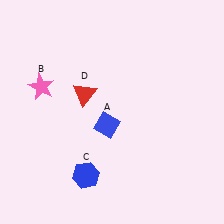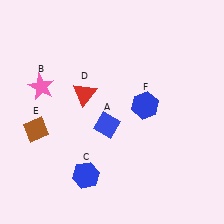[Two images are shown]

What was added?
A brown diamond (E), a blue hexagon (F) were added in Image 2.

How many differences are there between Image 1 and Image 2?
There are 2 differences between the two images.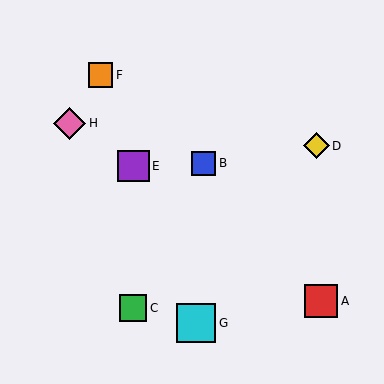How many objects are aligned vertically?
2 objects (C, E) are aligned vertically.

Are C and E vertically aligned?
Yes, both are at x≈133.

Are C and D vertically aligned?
No, C is at x≈133 and D is at x≈316.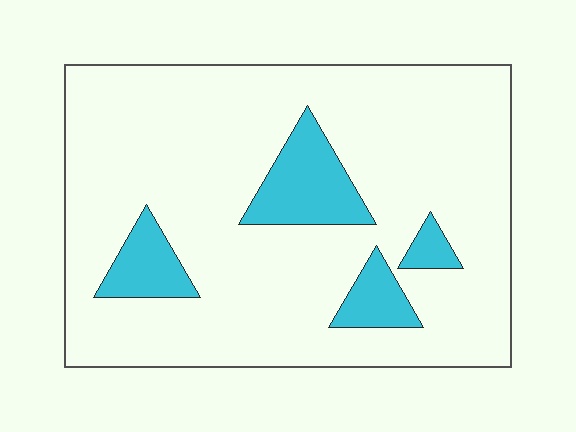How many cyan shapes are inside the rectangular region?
4.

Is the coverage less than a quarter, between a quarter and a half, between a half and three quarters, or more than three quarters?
Less than a quarter.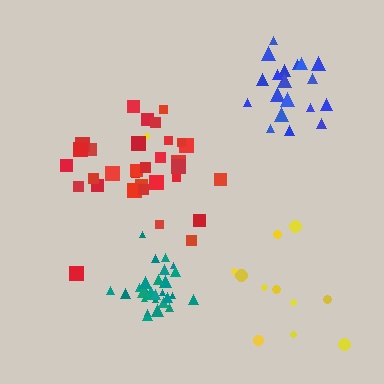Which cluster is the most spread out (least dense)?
Yellow.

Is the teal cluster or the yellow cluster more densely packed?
Teal.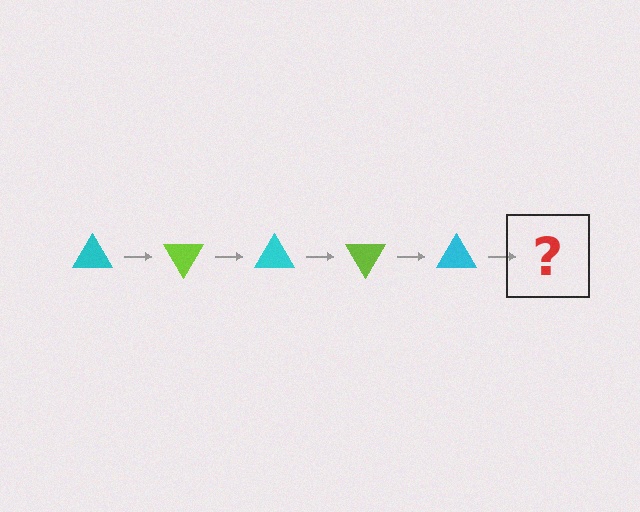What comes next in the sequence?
The next element should be a lime triangle, rotated 300 degrees from the start.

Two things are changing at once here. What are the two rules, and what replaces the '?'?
The two rules are that it rotates 60 degrees each step and the color cycles through cyan and lime. The '?' should be a lime triangle, rotated 300 degrees from the start.